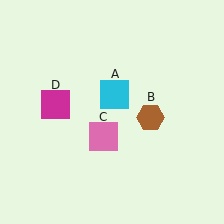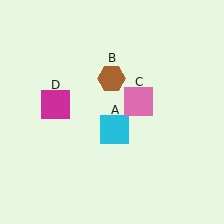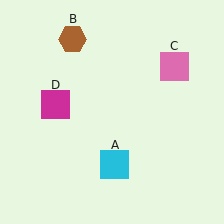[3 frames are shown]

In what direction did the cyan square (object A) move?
The cyan square (object A) moved down.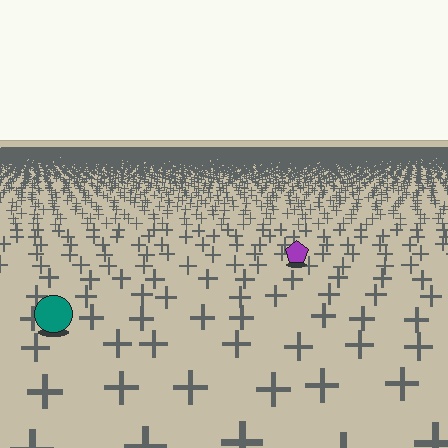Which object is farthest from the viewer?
The purple pentagon is farthest from the viewer. It appears smaller and the ground texture around it is denser.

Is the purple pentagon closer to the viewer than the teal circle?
No. The teal circle is closer — you can tell from the texture gradient: the ground texture is coarser near it.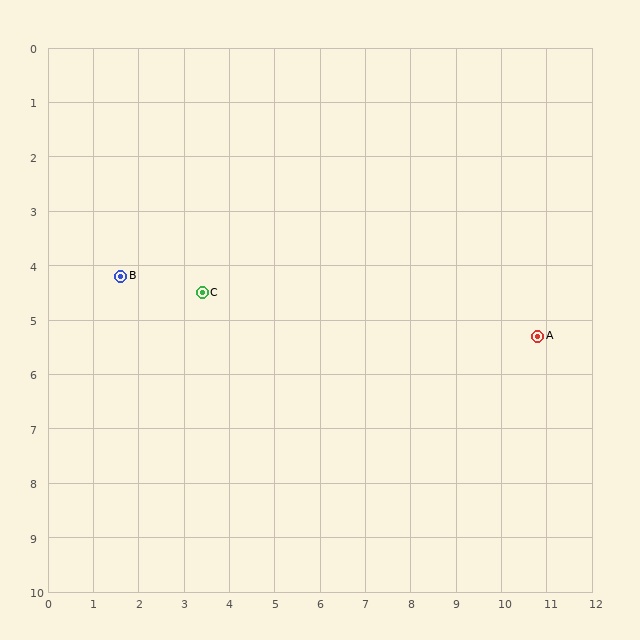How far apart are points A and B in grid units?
Points A and B are about 9.3 grid units apart.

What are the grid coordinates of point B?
Point B is at approximately (1.6, 4.2).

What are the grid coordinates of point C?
Point C is at approximately (3.4, 4.5).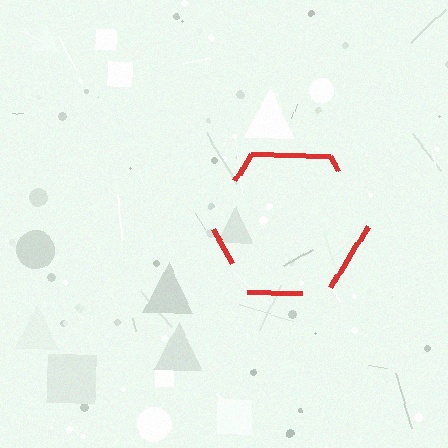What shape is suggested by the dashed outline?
The dashed outline suggests a hexagon.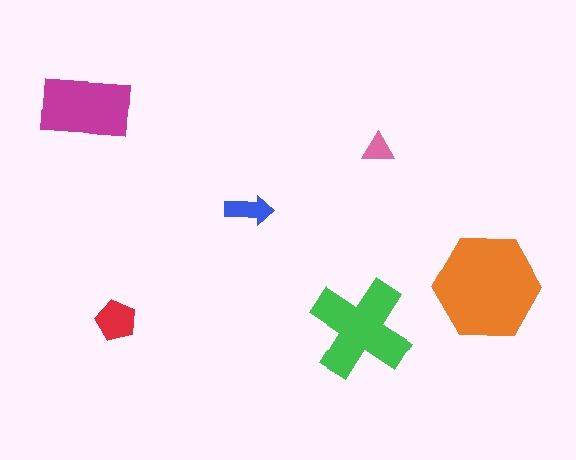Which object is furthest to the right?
The orange hexagon is rightmost.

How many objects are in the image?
There are 6 objects in the image.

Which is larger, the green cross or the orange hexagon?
The orange hexagon.